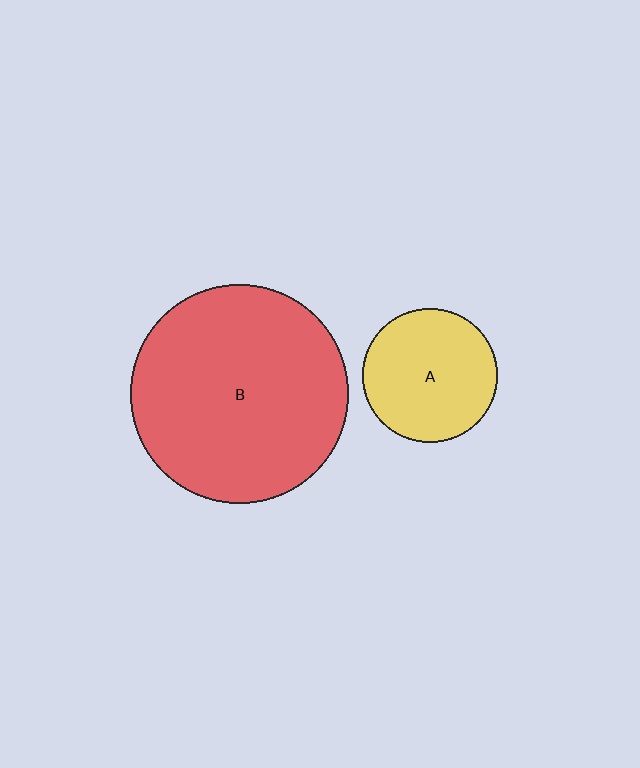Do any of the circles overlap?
No, none of the circles overlap.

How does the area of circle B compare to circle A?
Approximately 2.6 times.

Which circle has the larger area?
Circle B (red).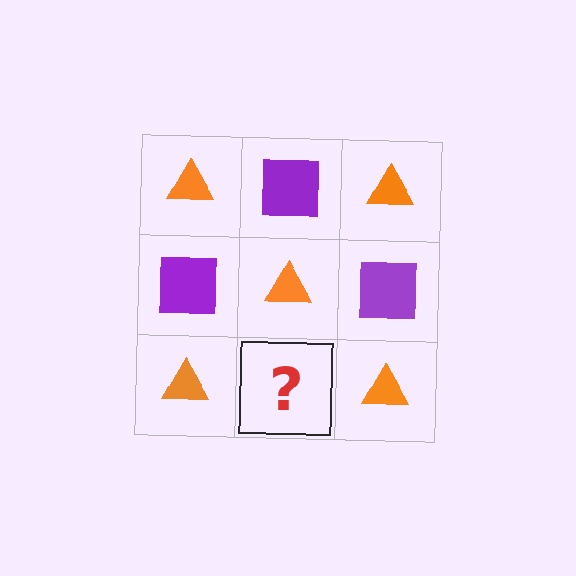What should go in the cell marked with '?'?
The missing cell should contain a purple square.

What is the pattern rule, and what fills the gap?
The rule is that it alternates orange triangle and purple square in a checkerboard pattern. The gap should be filled with a purple square.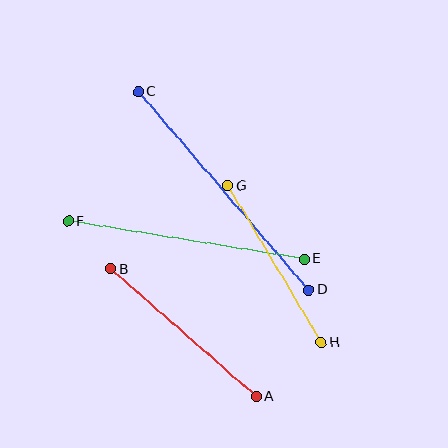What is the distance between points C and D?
The distance is approximately 261 pixels.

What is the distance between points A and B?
The distance is approximately 193 pixels.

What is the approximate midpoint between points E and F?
The midpoint is at approximately (186, 240) pixels.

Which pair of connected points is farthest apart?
Points C and D are farthest apart.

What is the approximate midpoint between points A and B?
The midpoint is at approximately (184, 333) pixels.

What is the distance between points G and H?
The distance is approximately 183 pixels.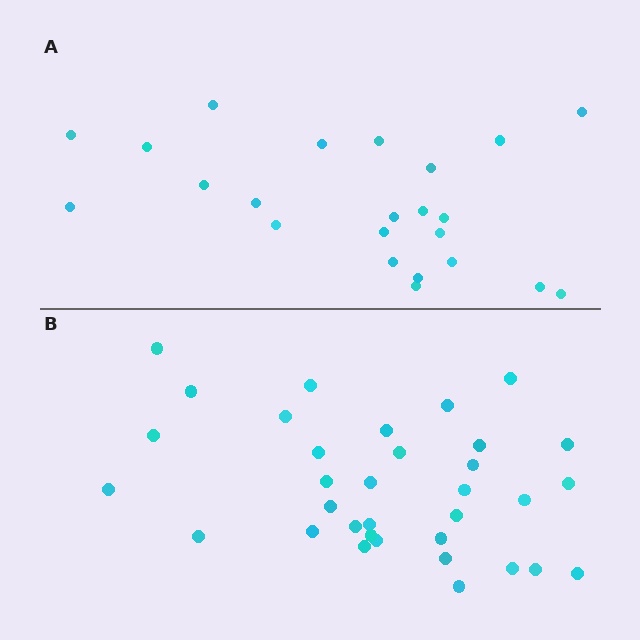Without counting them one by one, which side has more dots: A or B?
Region B (the bottom region) has more dots.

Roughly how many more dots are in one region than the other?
Region B has roughly 12 or so more dots than region A.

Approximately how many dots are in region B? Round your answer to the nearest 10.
About 30 dots. (The exact count is 34, which rounds to 30.)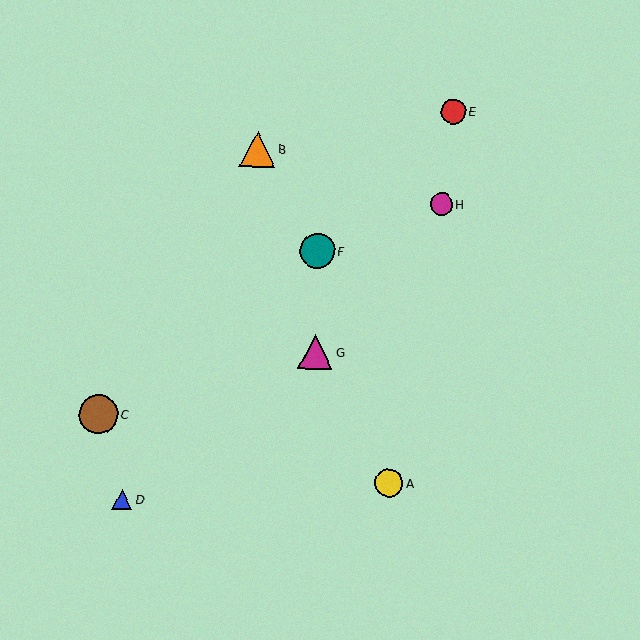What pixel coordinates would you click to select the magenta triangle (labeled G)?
Click at (315, 352) to select the magenta triangle G.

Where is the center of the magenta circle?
The center of the magenta circle is at (441, 204).